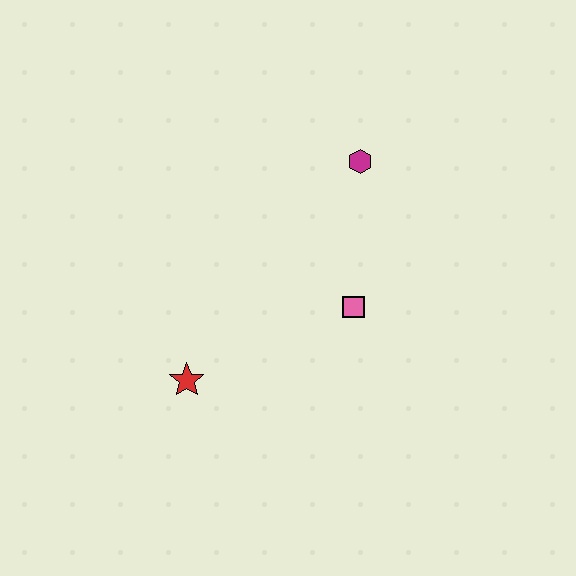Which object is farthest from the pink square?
The red star is farthest from the pink square.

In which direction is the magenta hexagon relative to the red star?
The magenta hexagon is above the red star.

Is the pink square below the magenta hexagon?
Yes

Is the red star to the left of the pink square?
Yes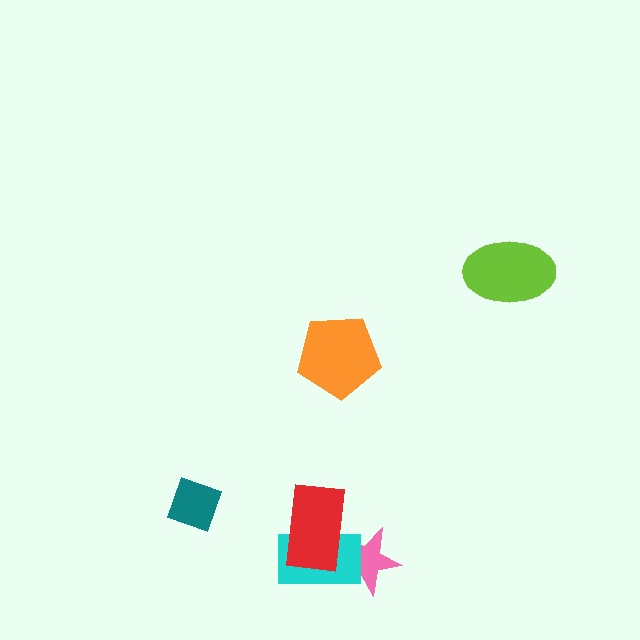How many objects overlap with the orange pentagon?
0 objects overlap with the orange pentagon.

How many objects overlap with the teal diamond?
0 objects overlap with the teal diamond.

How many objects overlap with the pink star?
2 objects overlap with the pink star.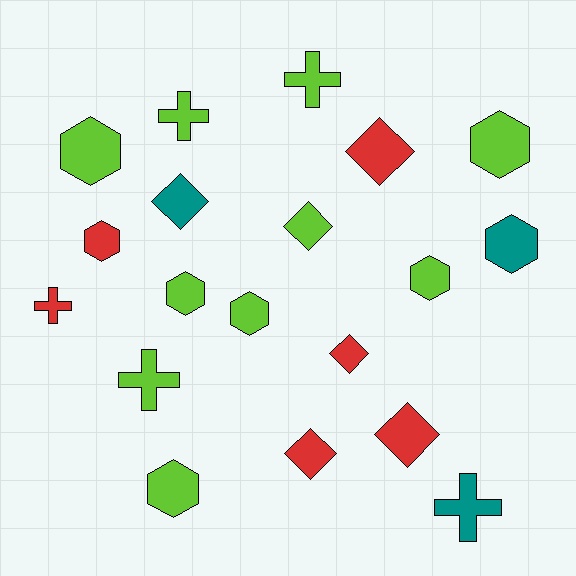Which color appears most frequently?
Lime, with 10 objects.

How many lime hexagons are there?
There are 6 lime hexagons.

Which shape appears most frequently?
Hexagon, with 8 objects.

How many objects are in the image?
There are 19 objects.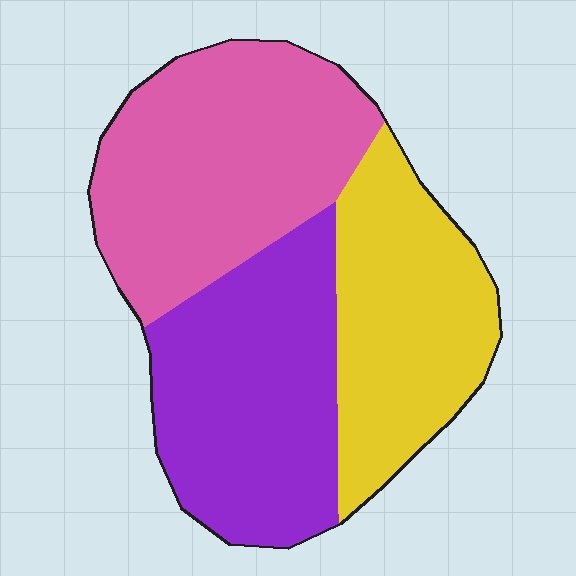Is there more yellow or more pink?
Pink.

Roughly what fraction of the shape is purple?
Purple covers roughly 35% of the shape.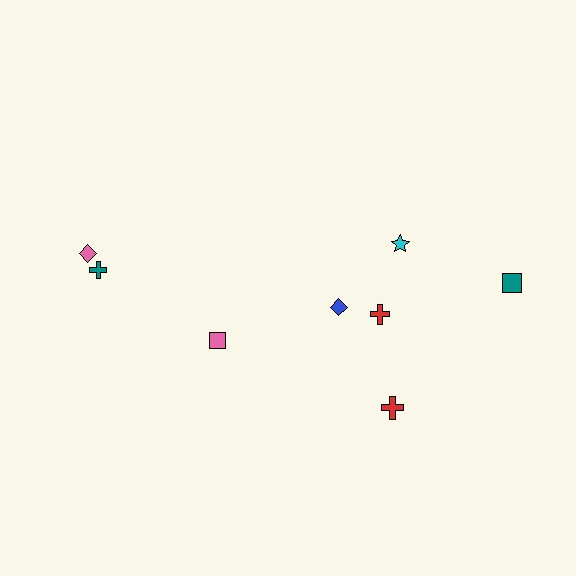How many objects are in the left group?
There are 3 objects.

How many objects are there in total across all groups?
There are 8 objects.